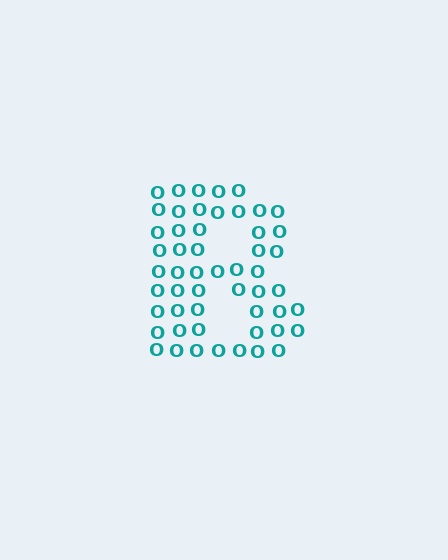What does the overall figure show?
The overall figure shows the letter B.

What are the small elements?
The small elements are letter O's.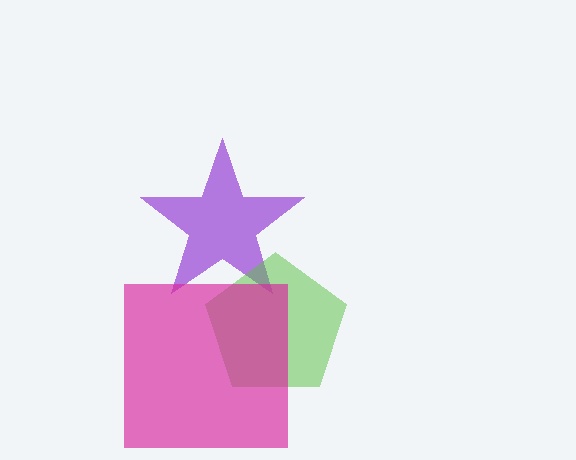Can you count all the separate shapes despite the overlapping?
Yes, there are 3 separate shapes.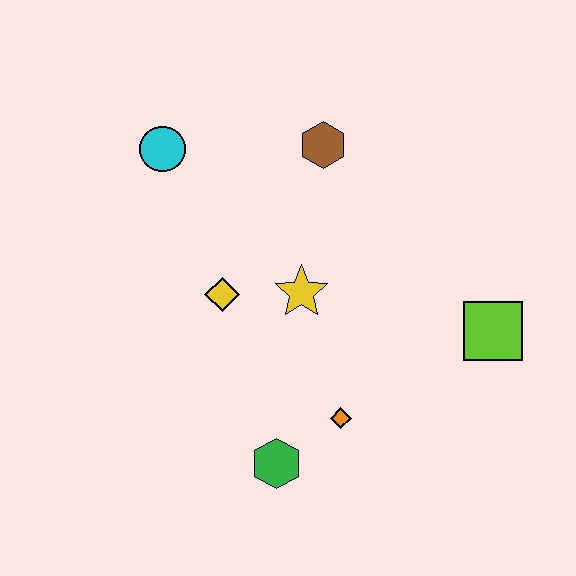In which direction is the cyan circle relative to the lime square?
The cyan circle is to the left of the lime square.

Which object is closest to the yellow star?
The yellow diamond is closest to the yellow star.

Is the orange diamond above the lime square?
No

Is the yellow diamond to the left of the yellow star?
Yes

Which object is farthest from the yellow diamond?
The lime square is farthest from the yellow diamond.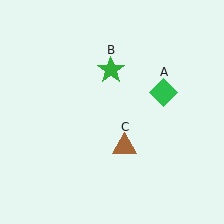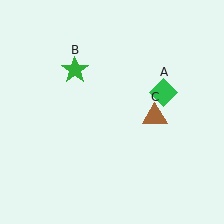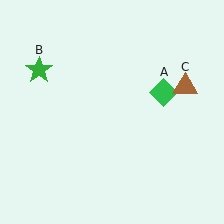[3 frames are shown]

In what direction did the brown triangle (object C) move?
The brown triangle (object C) moved up and to the right.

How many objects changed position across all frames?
2 objects changed position: green star (object B), brown triangle (object C).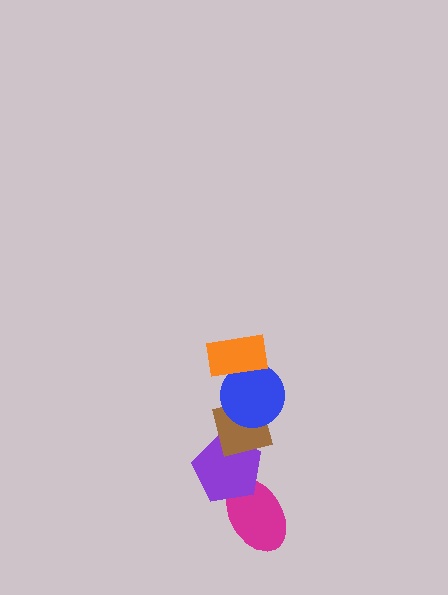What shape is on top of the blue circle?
The orange rectangle is on top of the blue circle.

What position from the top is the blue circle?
The blue circle is 2nd from the top.